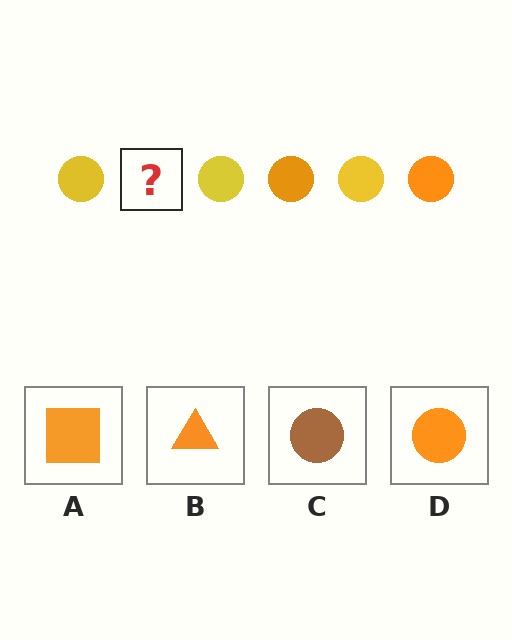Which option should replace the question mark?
Option D.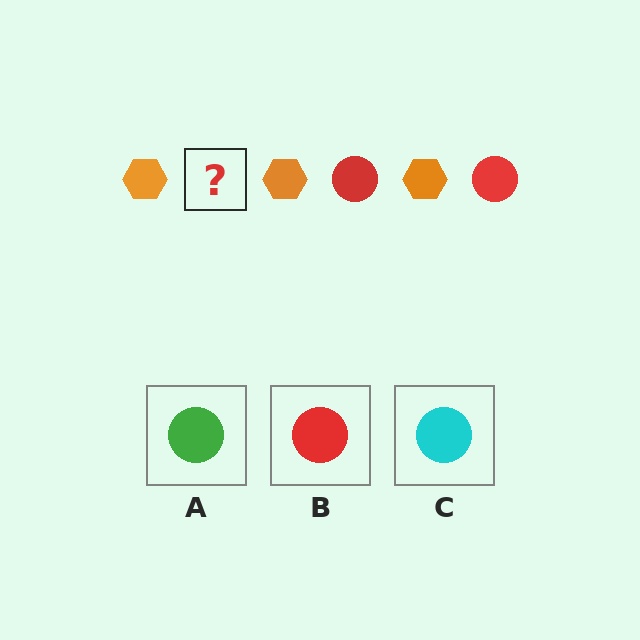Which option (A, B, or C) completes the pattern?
B.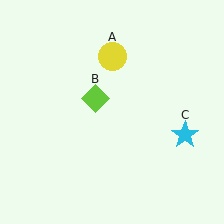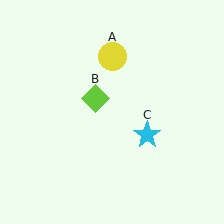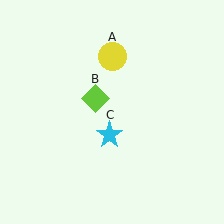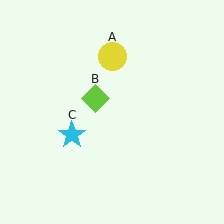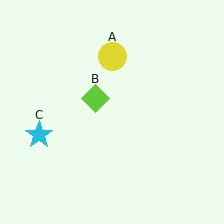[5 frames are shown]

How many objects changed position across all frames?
1 object changed position: cyan star (object C).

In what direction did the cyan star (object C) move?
The cyan star (object C) moved left.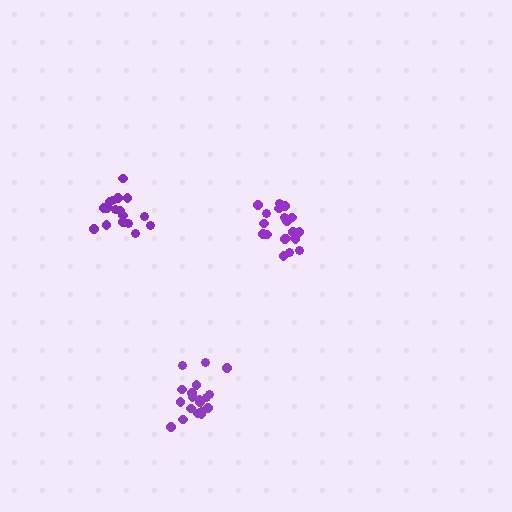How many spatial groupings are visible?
There are 3 spatial groupings.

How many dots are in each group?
Group 1: 20 dots, Group 2: 17 dots, Group 3: 20 dots (57 total).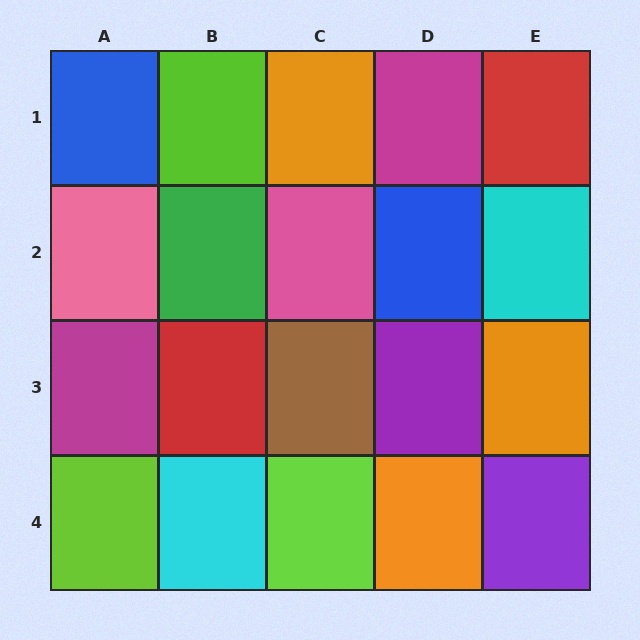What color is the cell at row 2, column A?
Pink.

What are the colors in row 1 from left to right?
Blue, lime, orange, magenta, red.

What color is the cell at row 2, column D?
Blue.